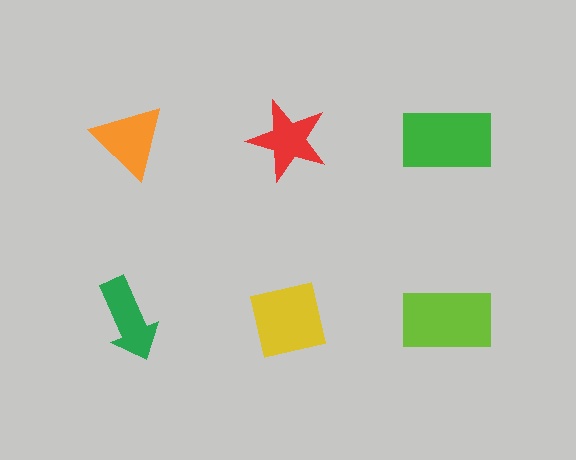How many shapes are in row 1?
3 shapes.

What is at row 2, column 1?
A green arrow.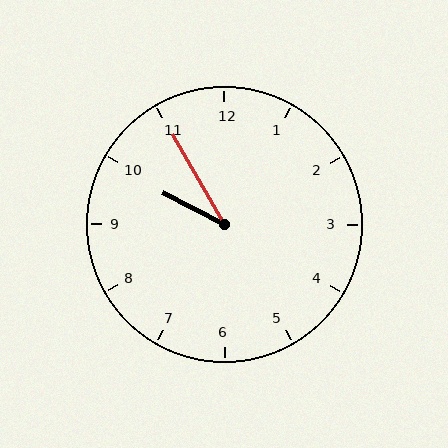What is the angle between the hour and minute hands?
Approximately 32 degrees.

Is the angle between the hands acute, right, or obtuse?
It is acute.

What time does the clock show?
9:55.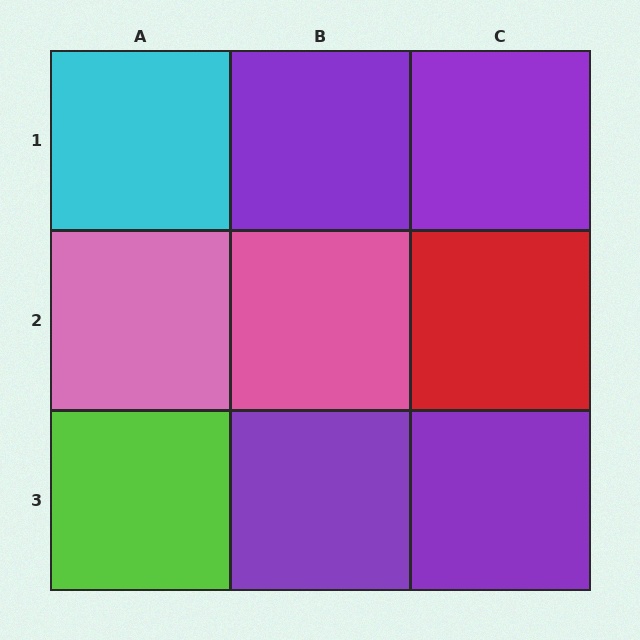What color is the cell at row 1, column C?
Purple.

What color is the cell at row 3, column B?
Purple.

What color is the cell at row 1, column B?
Purple.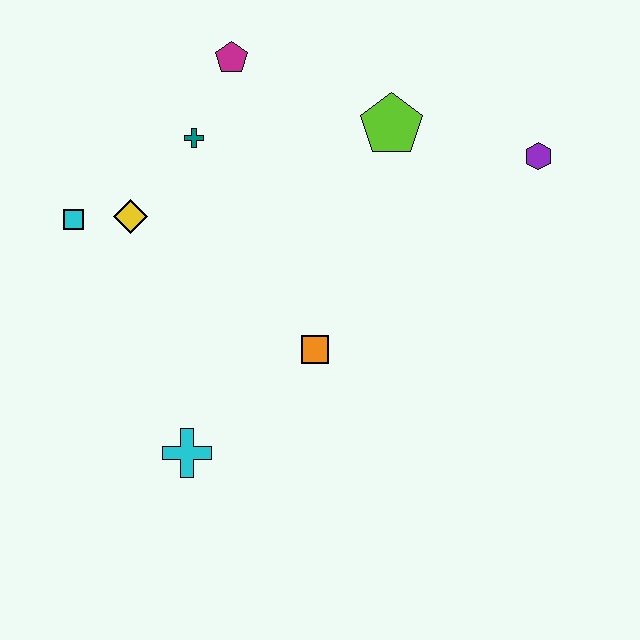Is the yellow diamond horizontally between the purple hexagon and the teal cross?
No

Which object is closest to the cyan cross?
The orange square is closest to the cyan cross.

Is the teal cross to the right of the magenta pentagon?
No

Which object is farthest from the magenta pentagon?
The cyan cross is farthest from the magenta pentagon.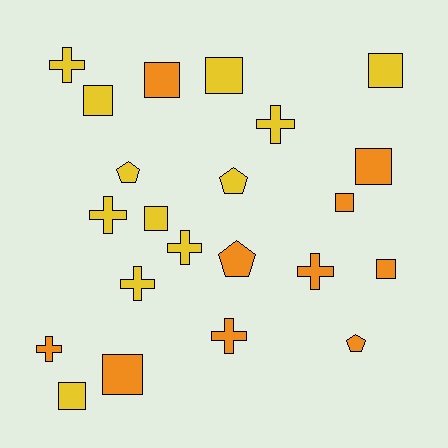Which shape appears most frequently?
Square, with 10 objects.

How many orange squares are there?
There are 5 orange squares.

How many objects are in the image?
There are 22 objects.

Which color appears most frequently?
Yellow, with 12 objects.